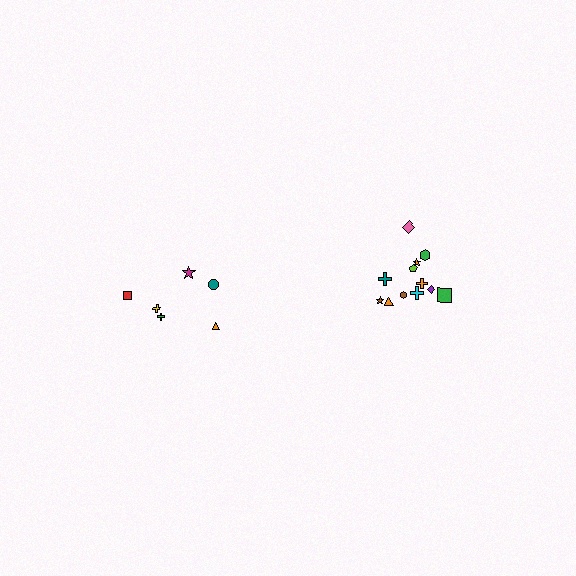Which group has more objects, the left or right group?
The right group.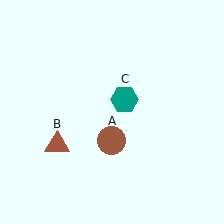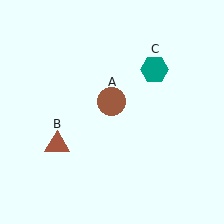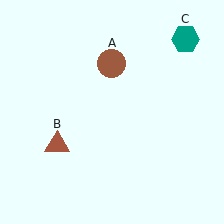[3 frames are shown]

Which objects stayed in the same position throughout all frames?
Brown triangle (object B) remained stationary.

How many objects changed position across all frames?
2 objects changed position: brown circle (object A), teal hexagon (object C).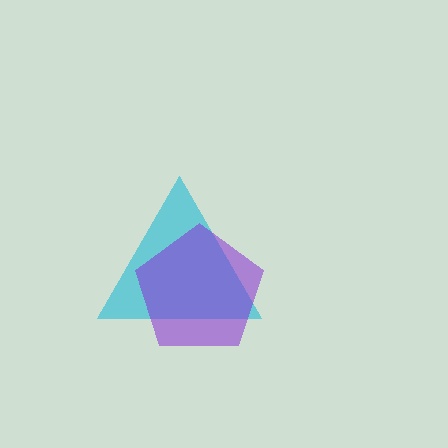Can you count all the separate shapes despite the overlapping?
Yes, there are 2 separate shapes.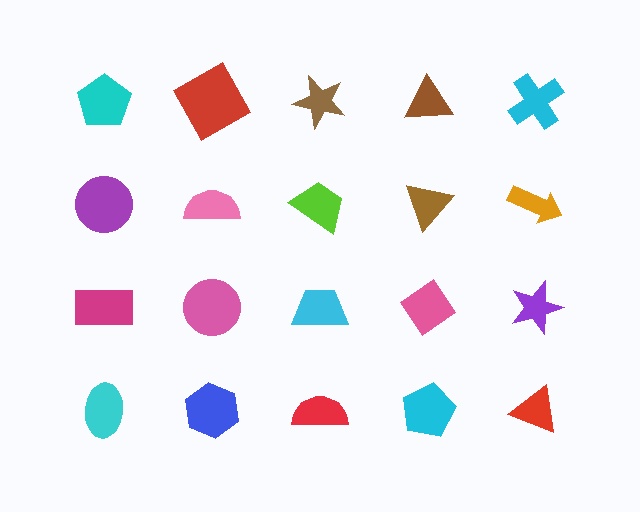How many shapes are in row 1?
5 shapes.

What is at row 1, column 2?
A red square.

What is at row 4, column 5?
A red triangle.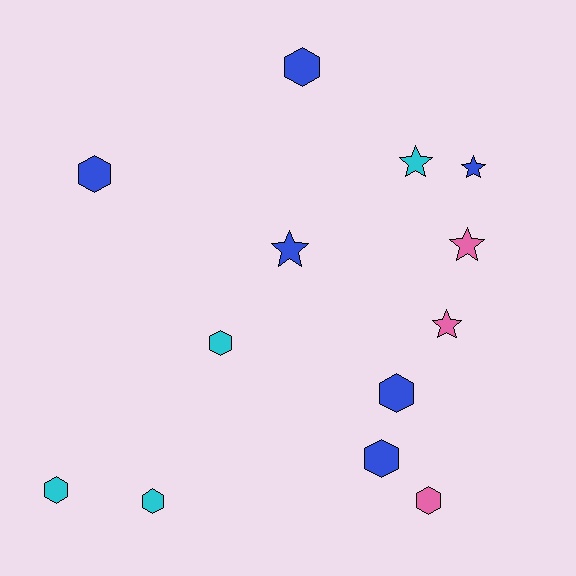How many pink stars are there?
There are 2 pink stars.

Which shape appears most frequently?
Hexagon, with 8 objects.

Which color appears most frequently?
Blue, with 6 objects.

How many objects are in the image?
There are 13 objects.